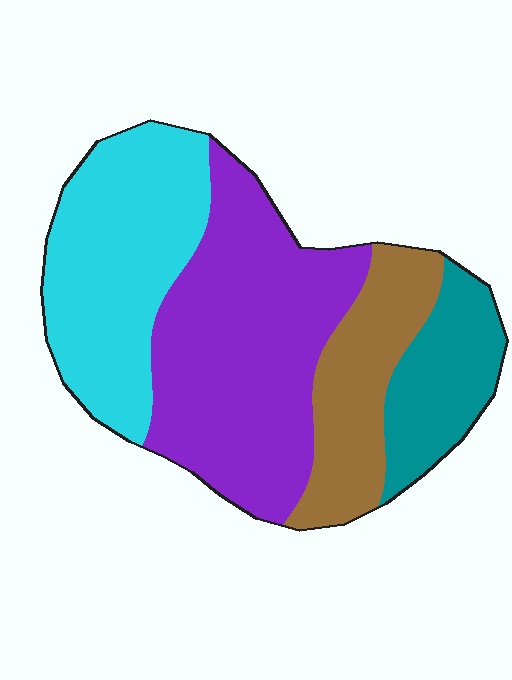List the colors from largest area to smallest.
From largest to smallest: purple, cyan, brown, teal.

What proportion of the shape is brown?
Brown takes up between a sixth and a third of the shape.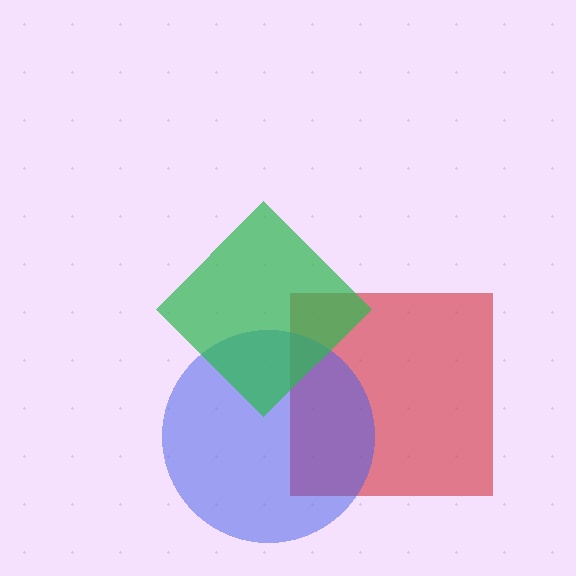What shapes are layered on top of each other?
The layered shapes are: a red square, a blue circle, a green diamond.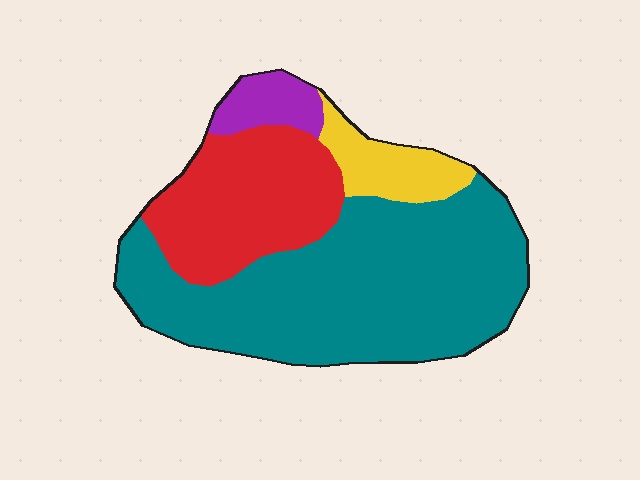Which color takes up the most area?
Teal, at roughly 60%.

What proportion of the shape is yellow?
Yellow takes up about one tenth (1/10) of the shape.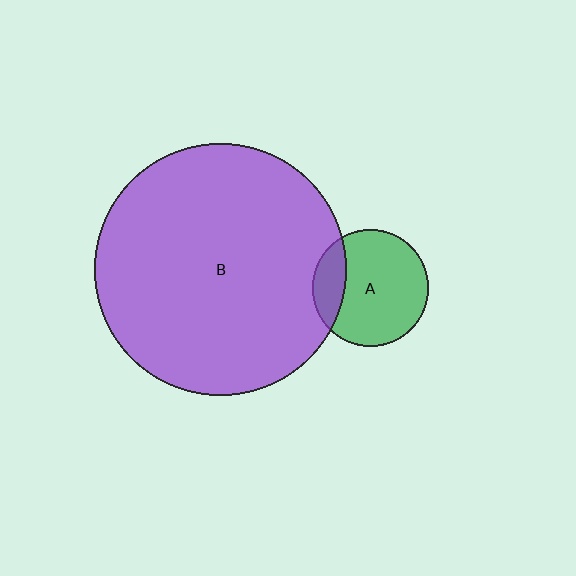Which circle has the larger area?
Circle B (purple).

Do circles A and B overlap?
Yes.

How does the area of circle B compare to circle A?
Approximately 4.7 times.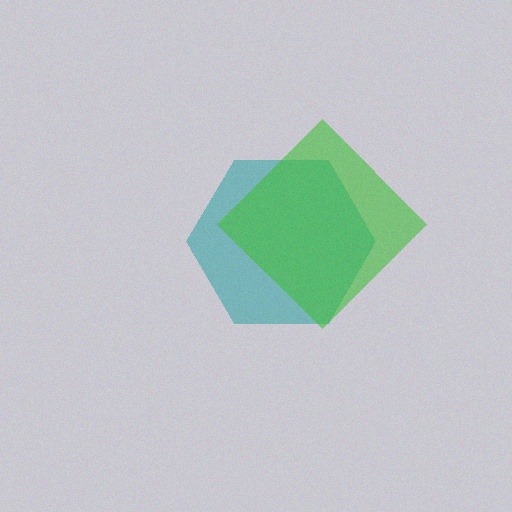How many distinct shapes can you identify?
There are 2 distinct shapes: a teal hexagon, a green diamond.